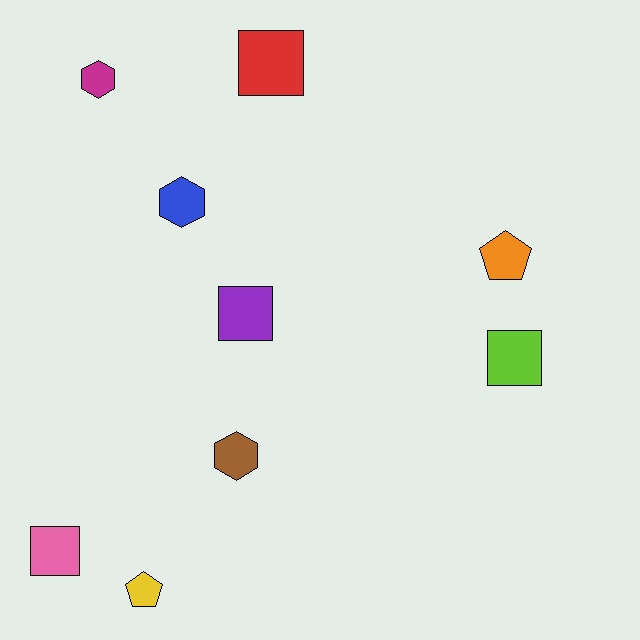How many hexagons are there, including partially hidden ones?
There are 3 hexagons.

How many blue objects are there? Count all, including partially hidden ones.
There is 1 blue object.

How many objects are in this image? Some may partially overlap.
There are 9 objects.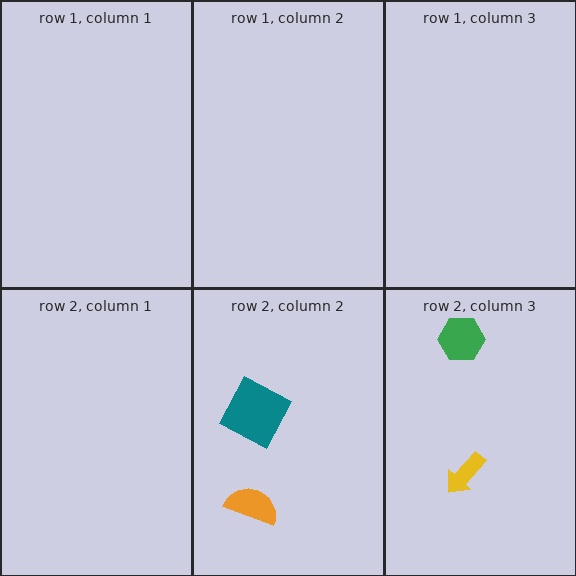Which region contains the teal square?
The row 2, column 2 region.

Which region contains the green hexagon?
The row 2, column 3 region.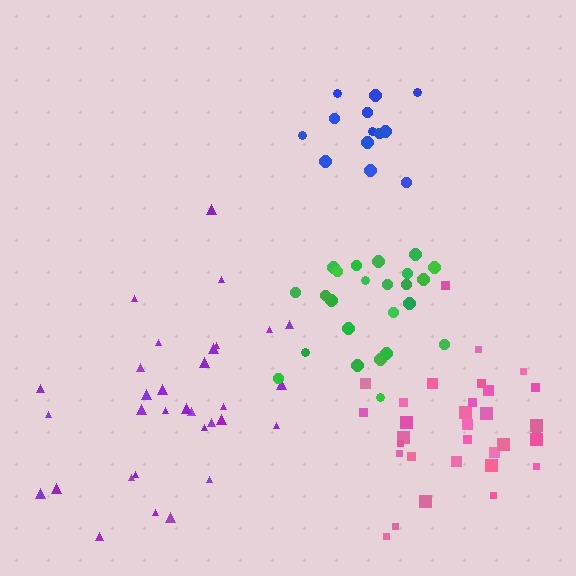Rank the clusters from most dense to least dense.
green, pink, blue, purple.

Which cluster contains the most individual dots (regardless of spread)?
Pink (32).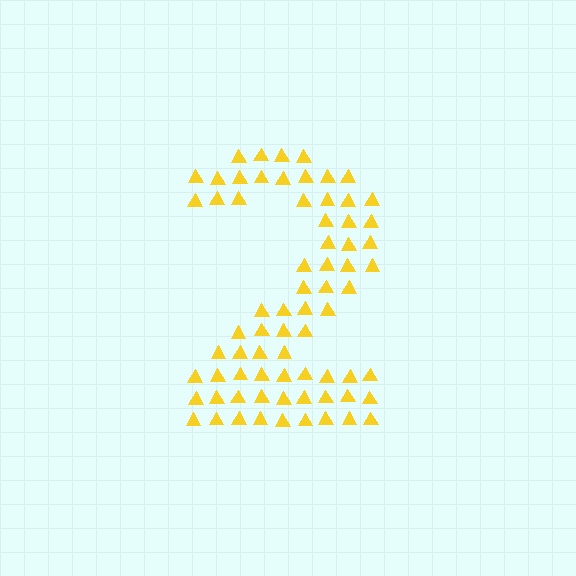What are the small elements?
The small elements are triangles.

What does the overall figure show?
The overall figure shows the digit 2.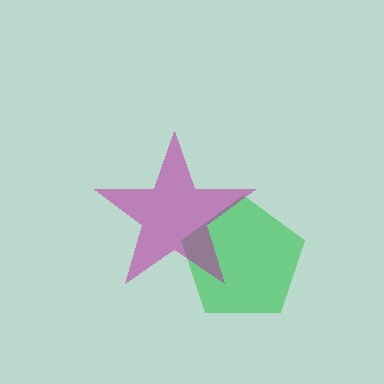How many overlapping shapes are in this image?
There are 2 overlapping shapes in the image.